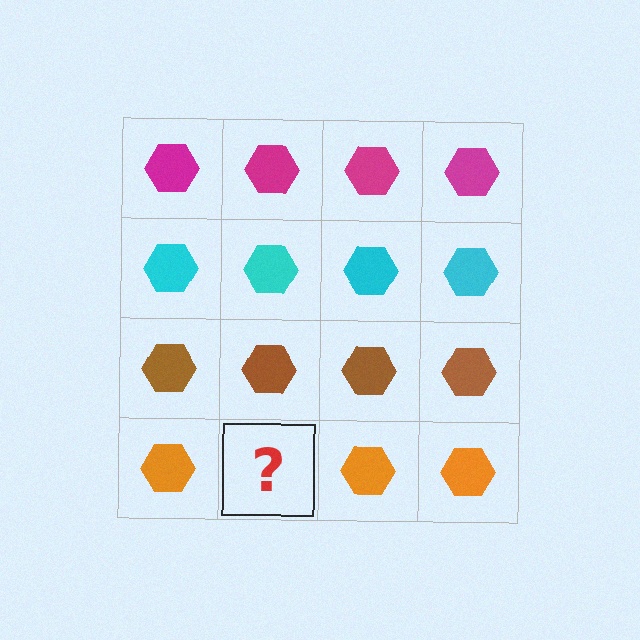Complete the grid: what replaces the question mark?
The question mark should be replaced with an orange hexagon.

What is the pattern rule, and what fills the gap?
The rule is that each row has a consistent color. The gap should be filled with an orange hexagon.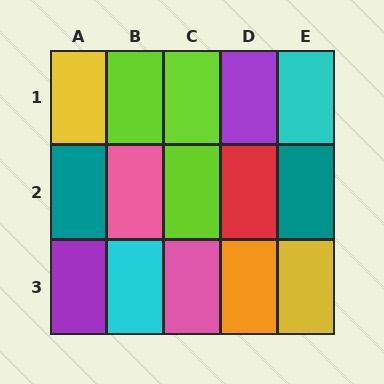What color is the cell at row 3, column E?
Yellow.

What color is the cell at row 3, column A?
Purple.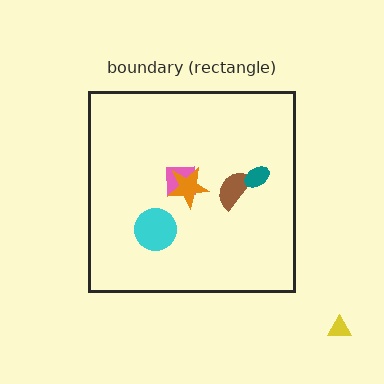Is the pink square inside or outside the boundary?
Inside.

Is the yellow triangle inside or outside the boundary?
Outside.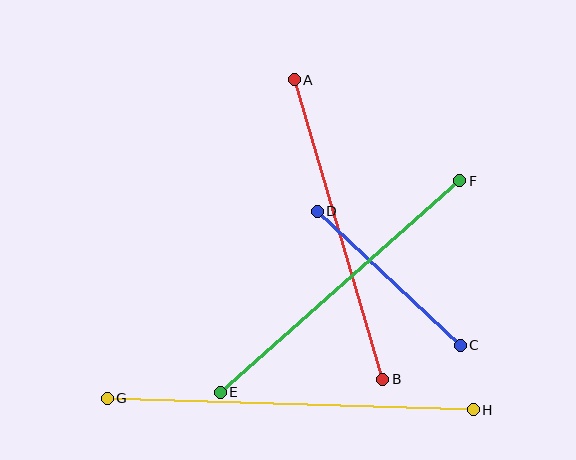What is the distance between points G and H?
The distance is approximately 366 pixels.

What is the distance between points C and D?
The distance is approximately 196 pixels.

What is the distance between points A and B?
The distance is approximately 312 pixels.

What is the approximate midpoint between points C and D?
The midpoint is at approximately (389, 278) pixels.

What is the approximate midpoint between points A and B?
The midpoint is at approximately (338, 230) pixels.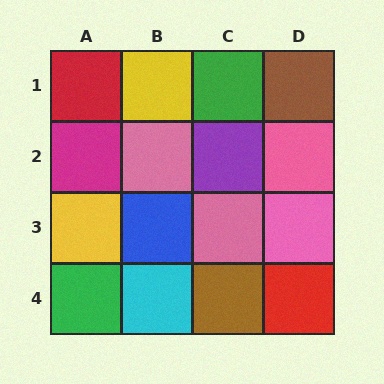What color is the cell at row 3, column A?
Yellow.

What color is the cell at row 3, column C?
Pink.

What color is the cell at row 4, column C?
Brown.